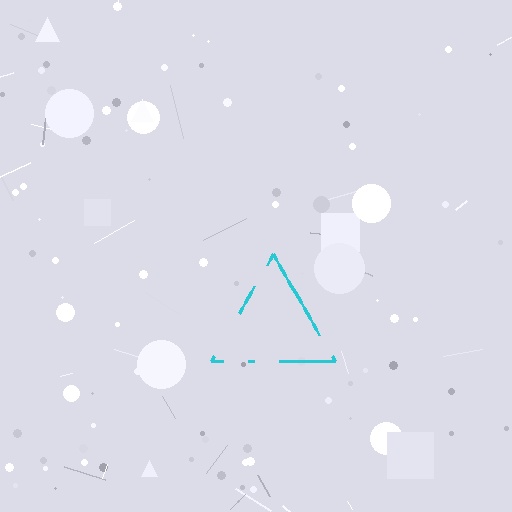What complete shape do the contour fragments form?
The contour fragments form a triangle.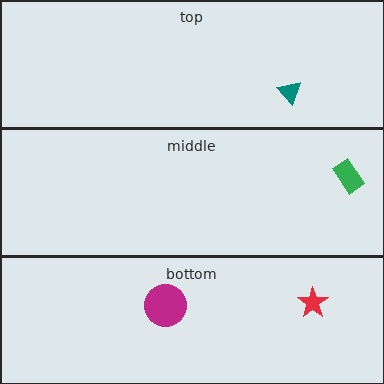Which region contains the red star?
The bottom region.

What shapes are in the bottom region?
The red star, the magenta circle.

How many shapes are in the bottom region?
2.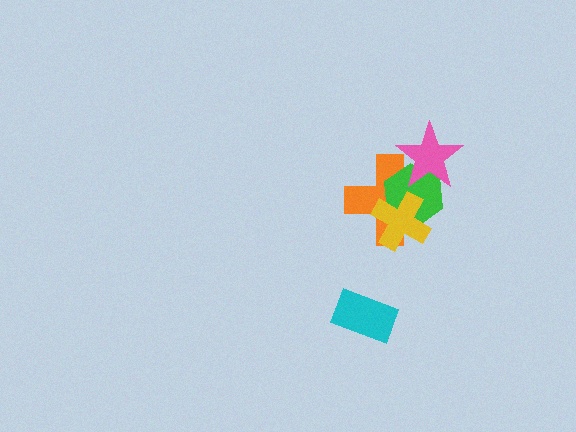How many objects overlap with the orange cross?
3 objects overlap with the orange cross.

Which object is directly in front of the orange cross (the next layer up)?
The green hexagon is directly in front of the orange cross.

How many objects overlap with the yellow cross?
2 objects overlap with the yellow cross.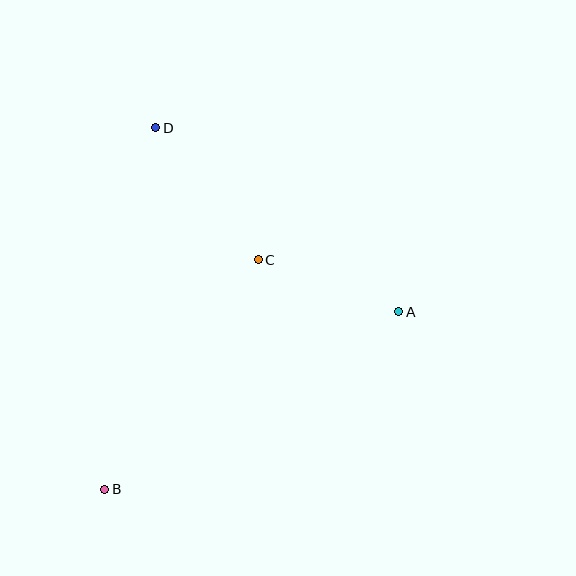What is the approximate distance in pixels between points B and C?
The distance between B and C is approximately 276 pixels.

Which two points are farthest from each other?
Points B and D are farthest from each other.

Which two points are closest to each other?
Points A and C are closest to each other.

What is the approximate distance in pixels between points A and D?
The distance between A and D is approximately 305 pixels.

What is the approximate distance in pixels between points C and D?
The distance between C and D is approximately 167 pixels.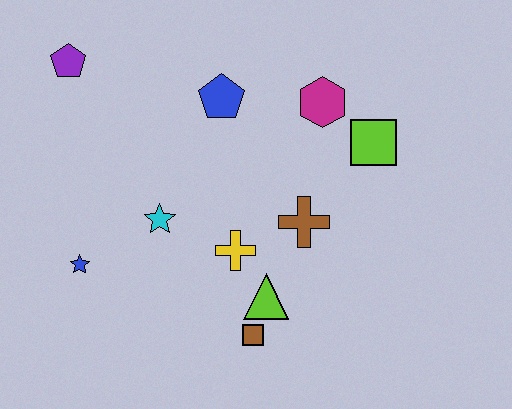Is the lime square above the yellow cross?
Yes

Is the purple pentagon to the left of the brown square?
Yes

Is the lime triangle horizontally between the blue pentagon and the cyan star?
No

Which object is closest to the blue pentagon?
The magenta hexagon is closest to the blue pentagon.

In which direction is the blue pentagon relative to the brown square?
The blue pentagon is above the brown square.